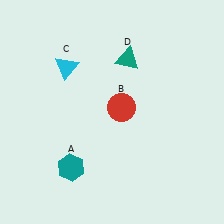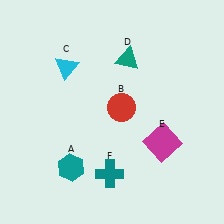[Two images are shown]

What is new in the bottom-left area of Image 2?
A teal cross (F) was added in the bottom-left area of Image 2.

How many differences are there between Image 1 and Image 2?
There are 2 differences between the two images.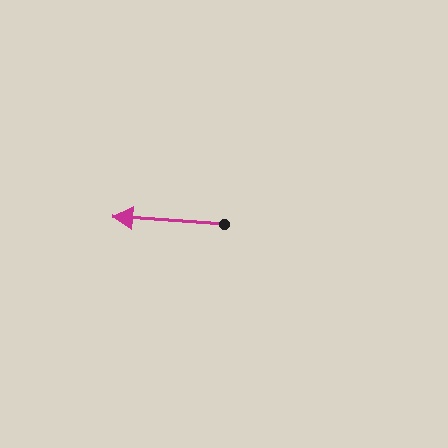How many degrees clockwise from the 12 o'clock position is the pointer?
Approximately 274 degrees.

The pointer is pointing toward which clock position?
Roughly 9 o'clock.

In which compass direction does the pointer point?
West.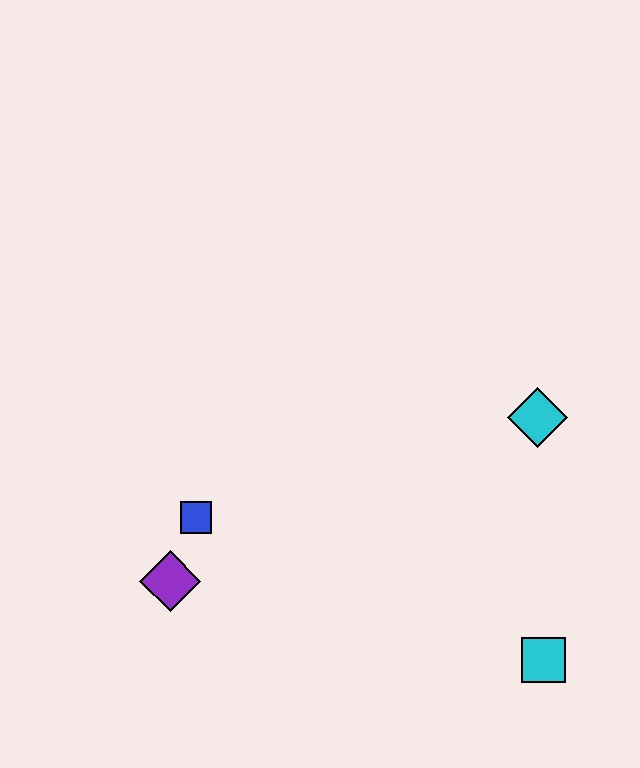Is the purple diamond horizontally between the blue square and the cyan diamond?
No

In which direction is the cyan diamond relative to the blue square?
The cyan diamond is to the right of the blue square.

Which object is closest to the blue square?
The purple diamond is closest to the blue square.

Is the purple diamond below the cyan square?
No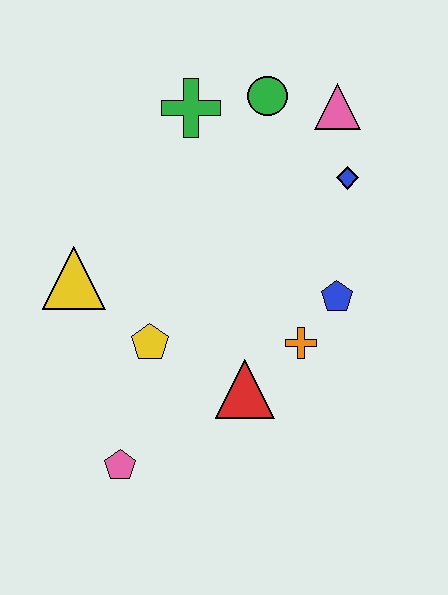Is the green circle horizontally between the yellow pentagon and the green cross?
No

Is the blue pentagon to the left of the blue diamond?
Yes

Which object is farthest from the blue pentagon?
The pink pentagon is farthest from the blue pentagon.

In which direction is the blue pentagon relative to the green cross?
The blue pentagon is below the green cross.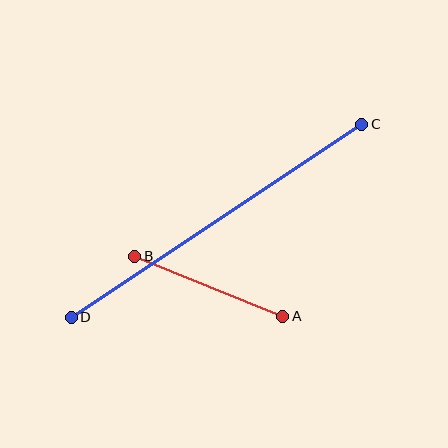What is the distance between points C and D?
The distance is approximately 349 pixels.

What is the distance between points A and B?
The distance is approximately 159 pixels.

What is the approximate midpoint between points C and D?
The midpoint is at approximately (216, 221) pixels.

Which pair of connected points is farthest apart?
Points C and D are farthest apart.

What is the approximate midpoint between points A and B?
The midpoint is at approximately (209, 286) pixels.